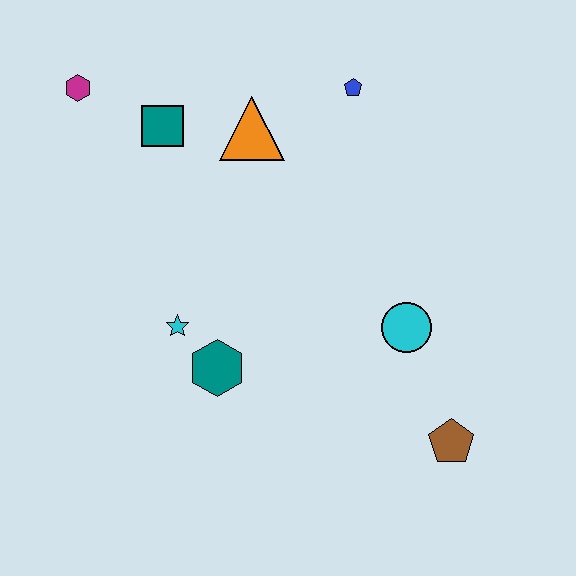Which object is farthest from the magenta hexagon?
The brown pentagon is farthest from the magenta hexagon.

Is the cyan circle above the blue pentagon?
No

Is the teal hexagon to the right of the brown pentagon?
No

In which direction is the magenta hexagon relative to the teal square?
The magenta hexagon is to the left of the teal square.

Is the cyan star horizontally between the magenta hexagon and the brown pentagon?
Yes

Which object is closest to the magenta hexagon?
The teal square is closest to the magenta hexagon.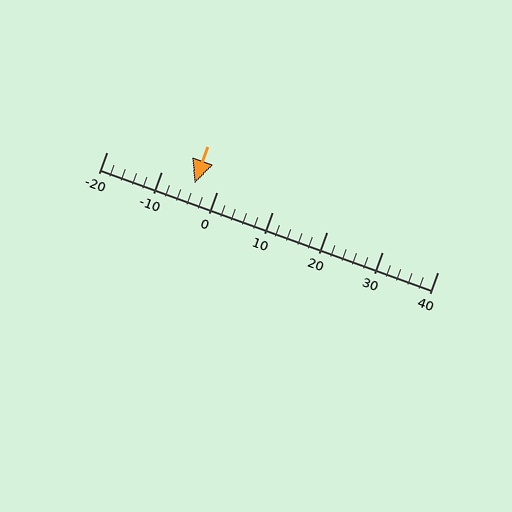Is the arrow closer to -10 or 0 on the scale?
The arrow is closer to 0.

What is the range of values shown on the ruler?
The ruler shows values from -20 to 40.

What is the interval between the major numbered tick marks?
The major tick marks are spaced 10 units apart.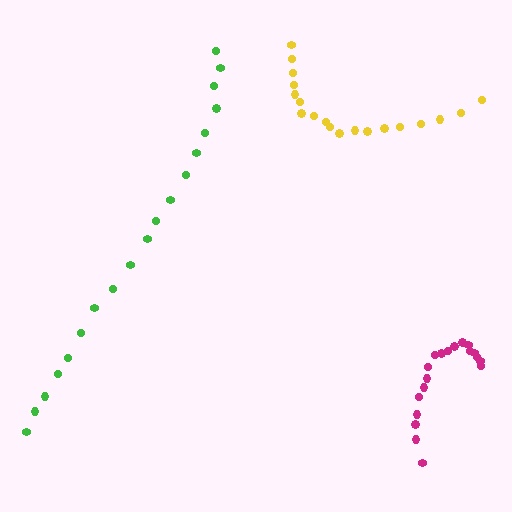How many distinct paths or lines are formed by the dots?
There are 3 distinct paths.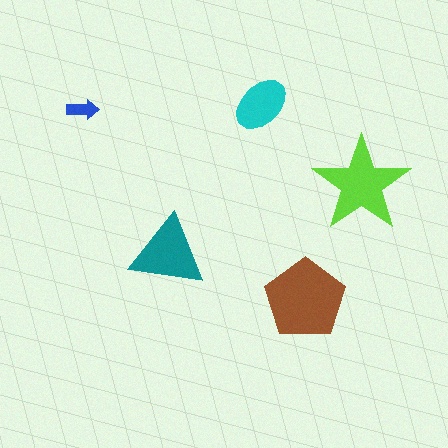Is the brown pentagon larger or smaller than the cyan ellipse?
Larger.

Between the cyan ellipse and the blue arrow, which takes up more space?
The cyan ellipse.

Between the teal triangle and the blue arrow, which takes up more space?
The teal triangle.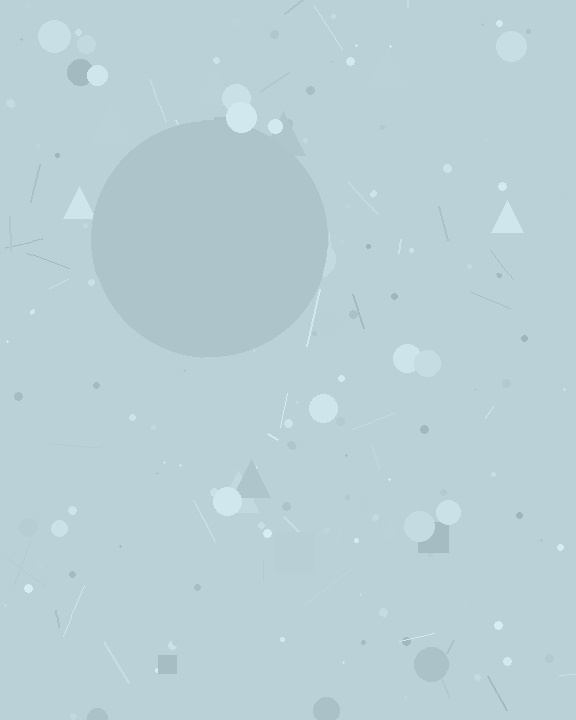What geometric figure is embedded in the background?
A circle is embedded in the background.